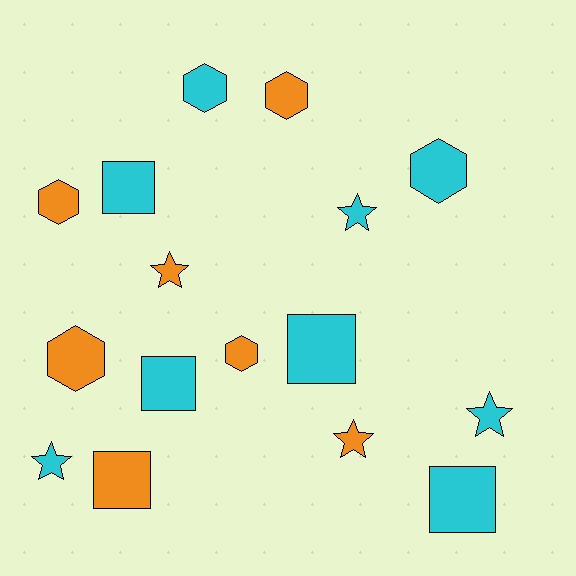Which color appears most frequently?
Cyan, with 9 objects.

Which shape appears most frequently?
Hexagon, with 6 objects.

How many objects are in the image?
There are 16 objects.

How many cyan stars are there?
There are 3 cyan stars.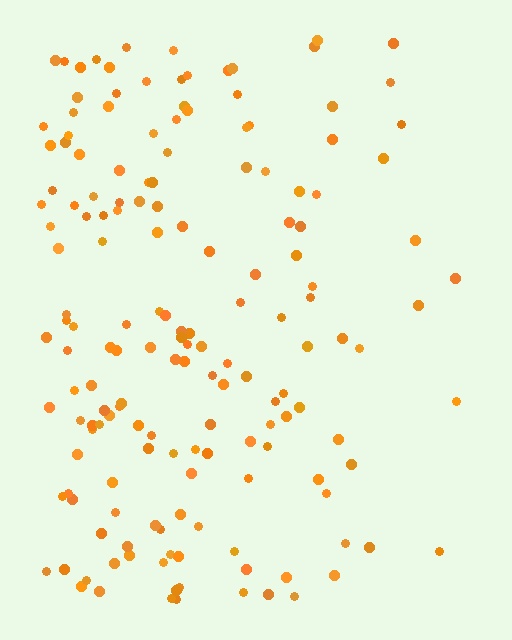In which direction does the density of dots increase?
From right to left, with the left side densest.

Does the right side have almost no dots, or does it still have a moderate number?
Still a moderate number, just noticeably fewer than the left.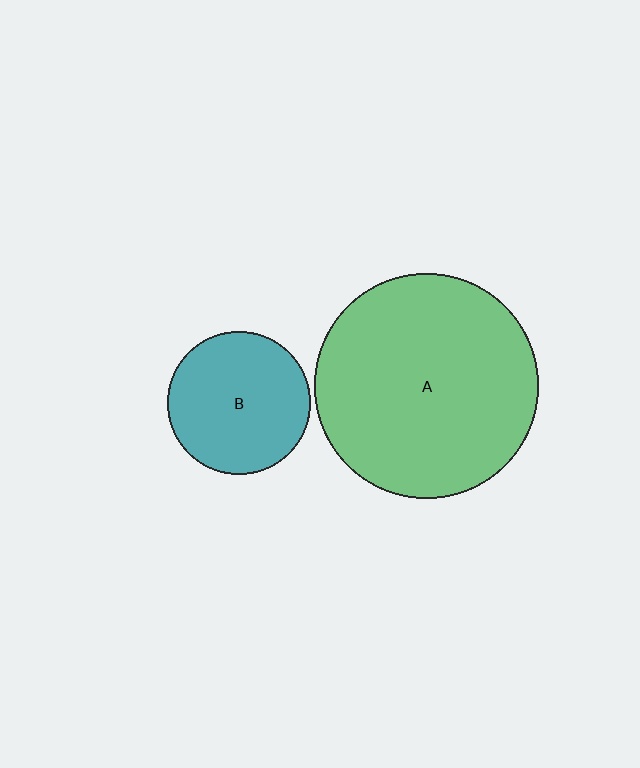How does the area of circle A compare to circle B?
Approximately 2.5 times.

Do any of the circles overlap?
No, none of the circles overlap.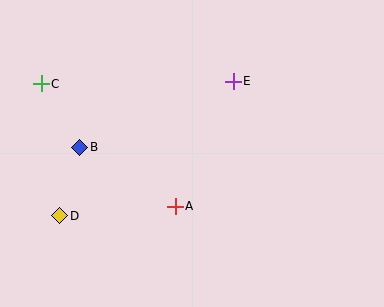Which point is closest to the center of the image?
Point A at (175, 206) is closest to the center.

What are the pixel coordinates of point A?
Point A is at (175, 206).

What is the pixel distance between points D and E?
The distance between D and E is 219 pixels.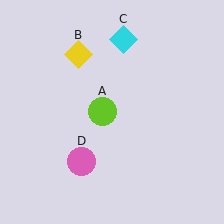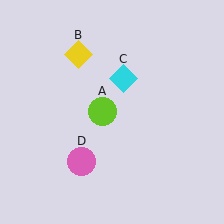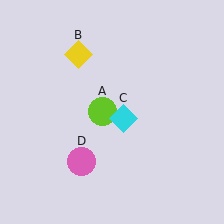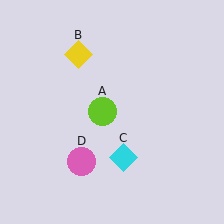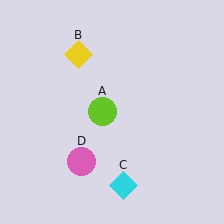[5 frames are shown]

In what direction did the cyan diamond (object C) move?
The cyan diamond (object C) moved down.